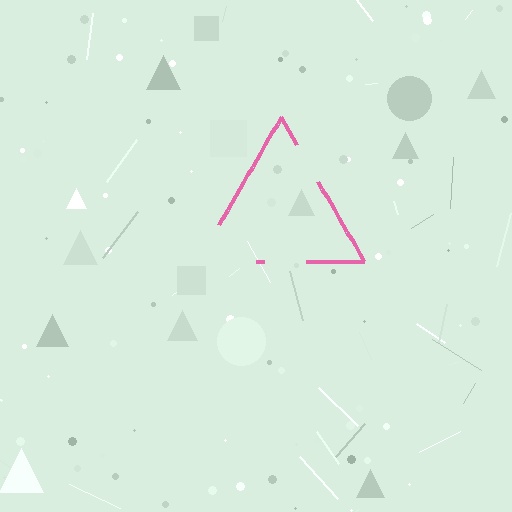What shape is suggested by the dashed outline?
The dashed outline suggests a triangle.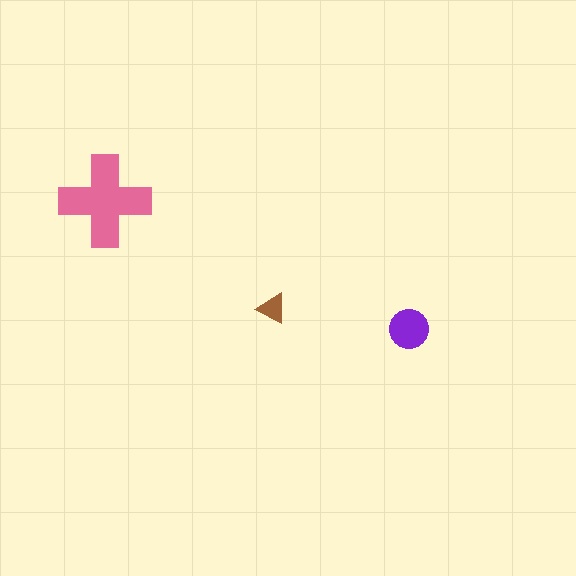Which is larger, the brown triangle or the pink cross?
The pink cross.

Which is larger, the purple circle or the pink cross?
The pink cross.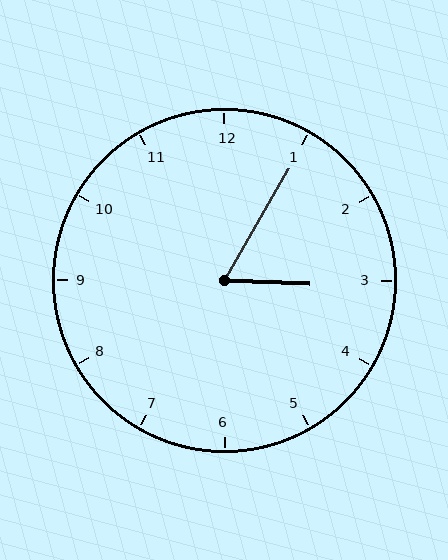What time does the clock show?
3:05.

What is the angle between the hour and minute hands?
Approximately 62 degrees.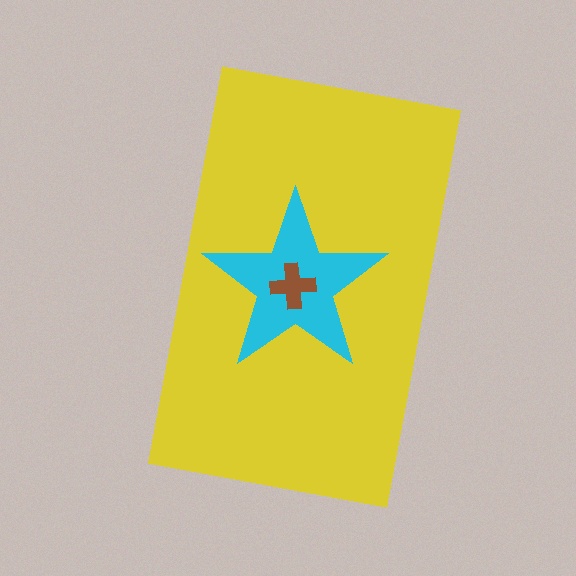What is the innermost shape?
The brown cross.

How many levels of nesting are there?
3.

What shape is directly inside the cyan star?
The brown cross.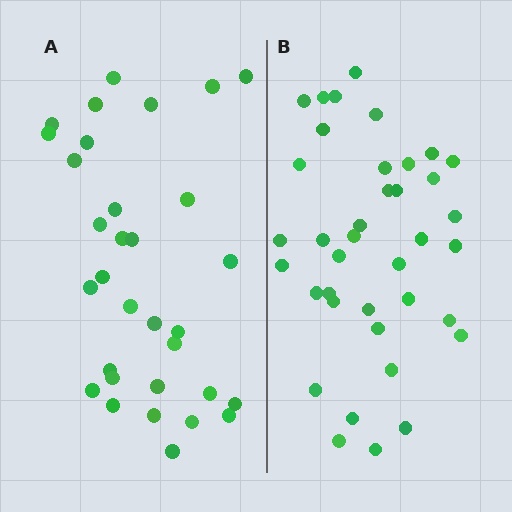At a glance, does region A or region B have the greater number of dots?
Region B (the right region) has more dots.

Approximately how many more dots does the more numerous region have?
Region B has about 6 more dots than region A.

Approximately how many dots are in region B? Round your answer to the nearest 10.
About 40 dots. (The exact count is 38, which rounds to 40.)